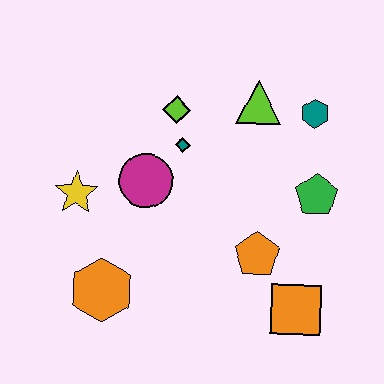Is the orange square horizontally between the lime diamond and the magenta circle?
No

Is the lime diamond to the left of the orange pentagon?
Yes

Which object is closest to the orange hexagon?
The yellow star is closest to the orange hexagon.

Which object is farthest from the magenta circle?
The orange square is farthest from the magenta circle.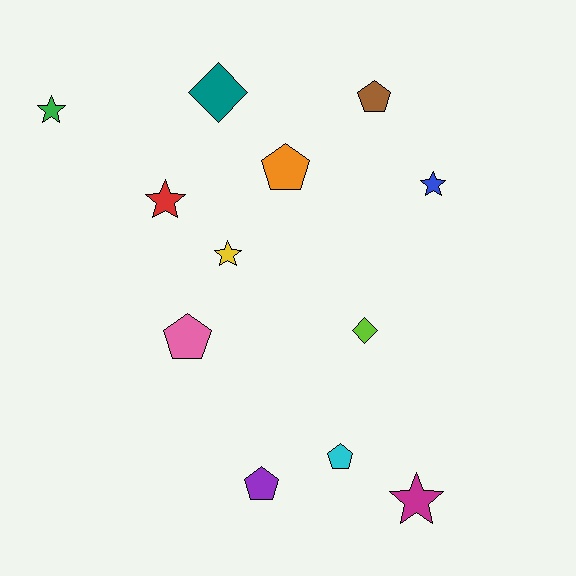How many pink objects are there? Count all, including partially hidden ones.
There is 1 pink object.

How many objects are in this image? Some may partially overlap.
There are 12 objects.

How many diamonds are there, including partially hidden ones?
There are 2 diamonds.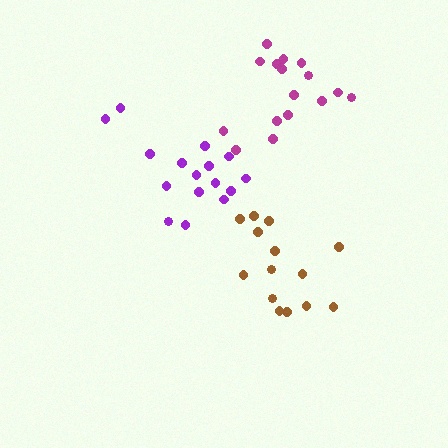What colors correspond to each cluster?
The clusters are colored: brown, purple, magenta.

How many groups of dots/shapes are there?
There are 3 groups.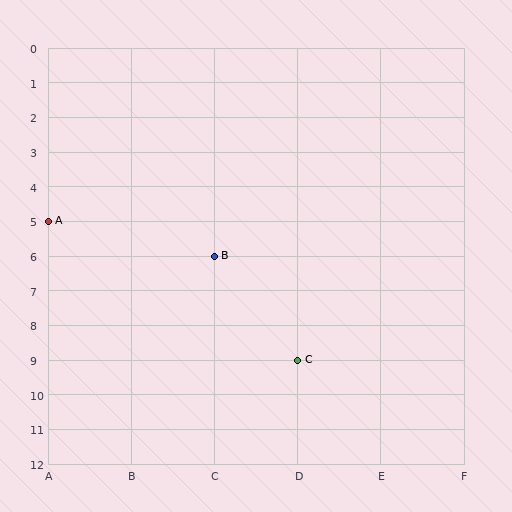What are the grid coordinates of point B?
Point B is at grid coordinates (C, 6).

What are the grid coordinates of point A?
Point A is at grid coordinates (A, 5).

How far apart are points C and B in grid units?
Points C and B are 1 column and 3 rows apart (about 3.2 grid units diagonally).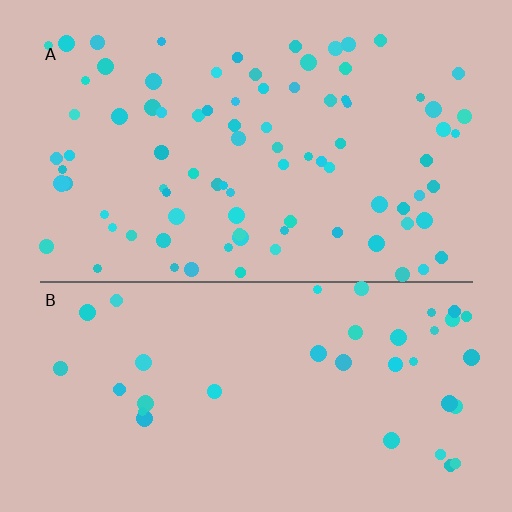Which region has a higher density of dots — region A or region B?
A (the top).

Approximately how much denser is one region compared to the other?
Approximately 2.3× — region A over region B.